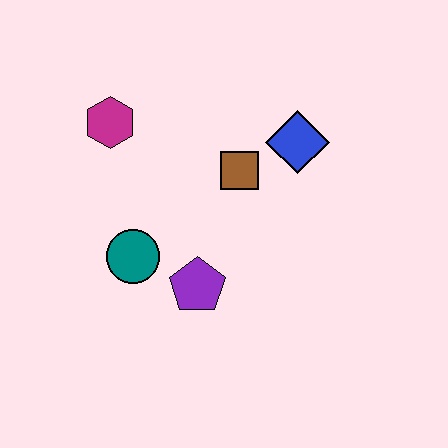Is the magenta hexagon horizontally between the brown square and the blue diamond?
No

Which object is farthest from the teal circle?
The blue diamond is farthest from the teal circle.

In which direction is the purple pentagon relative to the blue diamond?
The purple pentagon is below the blue diamond.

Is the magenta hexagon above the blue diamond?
Yes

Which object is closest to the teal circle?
The purple pentagon is closest to the teal circle.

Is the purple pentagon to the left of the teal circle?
No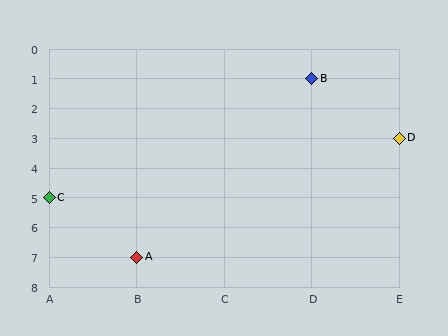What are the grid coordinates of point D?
Point D is at grid coordinates (E, 3).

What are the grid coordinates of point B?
Point B is at grid coordinates (D, 1).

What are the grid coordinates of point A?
Point A is at grid coordinates (B, 7).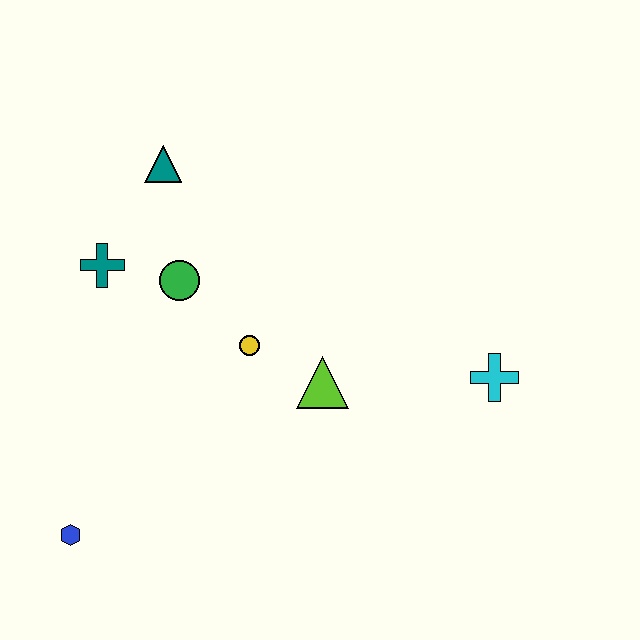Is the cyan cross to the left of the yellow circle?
No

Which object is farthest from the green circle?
The cyan cross is farthest from the green circle.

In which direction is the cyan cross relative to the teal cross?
The cyan cross is to the right of the teal cross.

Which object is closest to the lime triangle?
The yellow circle is closest to the lime triangle.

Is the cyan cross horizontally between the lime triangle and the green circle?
No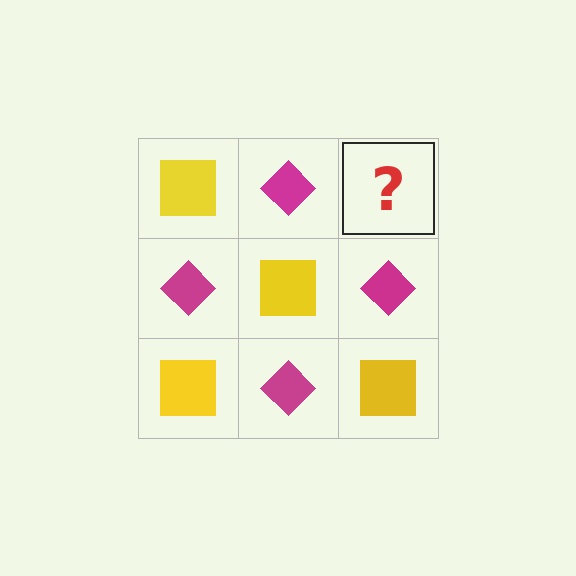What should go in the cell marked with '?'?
The missing cell should contain a yellow square.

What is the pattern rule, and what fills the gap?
The rule is that it alternates yellow square and magenta diamond in a checkerboard pattern. The gap should be filled with a yellow square.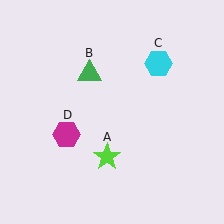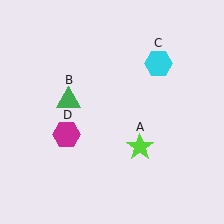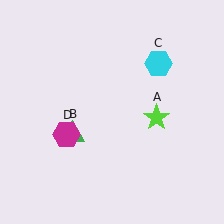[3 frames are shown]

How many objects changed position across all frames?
2 objects changed position: lime star (object A), green triangle (object B).